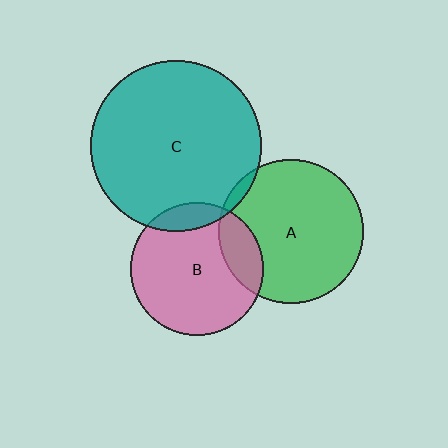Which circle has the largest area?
Circle C (teal).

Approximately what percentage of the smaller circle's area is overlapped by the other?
Approximately 5%.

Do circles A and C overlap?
Yes.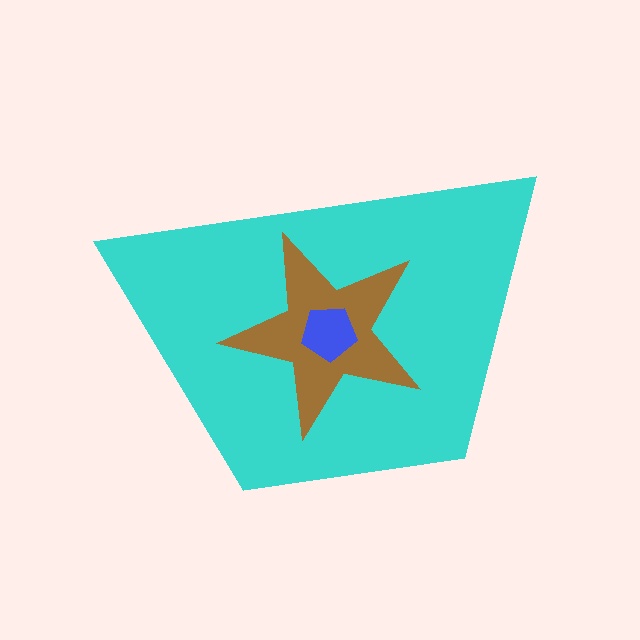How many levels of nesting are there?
3.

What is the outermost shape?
The cyan trapezoid.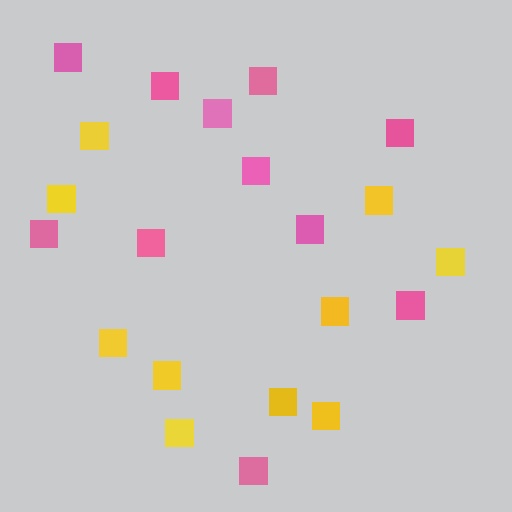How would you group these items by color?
There are 2 groups: one group of pink squares (11) and one group of yellow squares (10).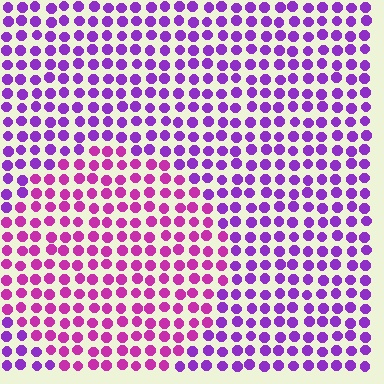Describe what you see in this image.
The image is filled with small purple elements in a uniform arrangement. A circle-shaped region is visible where the elements are tinted to a slightly different hue, forming a subtle color boundary.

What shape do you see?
I see a circle.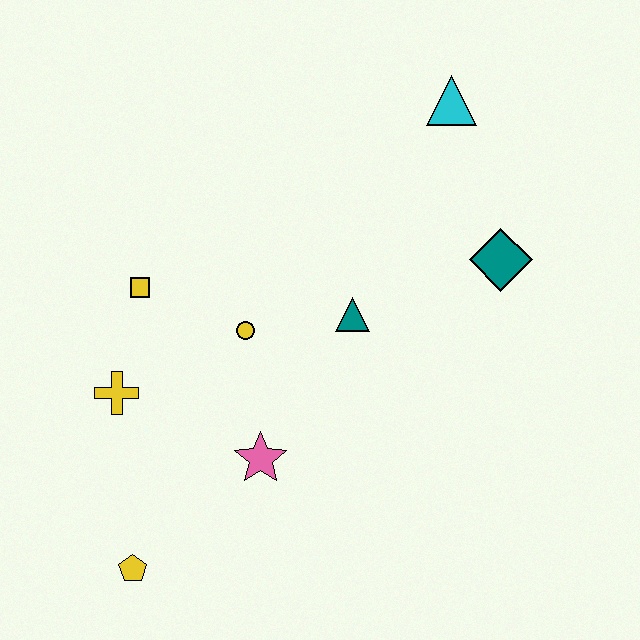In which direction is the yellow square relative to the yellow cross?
The yellow square is above the yellow cross.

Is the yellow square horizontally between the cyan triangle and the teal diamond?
No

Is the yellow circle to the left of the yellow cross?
No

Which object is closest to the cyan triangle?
The teal diamond is closest to the cyan triangle.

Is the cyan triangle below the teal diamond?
No